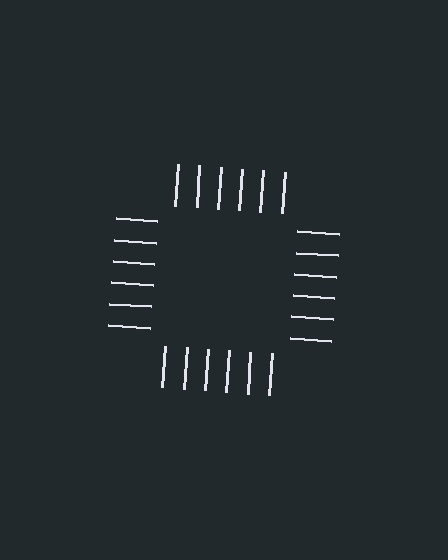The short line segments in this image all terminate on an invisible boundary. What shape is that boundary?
An illusory square — the line segments terminate on its edges but no continuous stroke is drawn.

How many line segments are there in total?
24 — 6 along each of the 4 edges.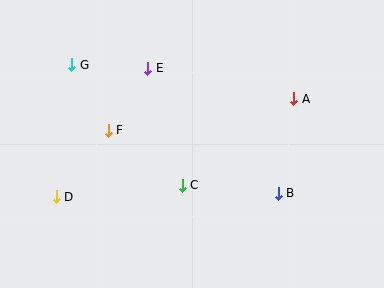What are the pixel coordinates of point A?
Point A is at (294, 99).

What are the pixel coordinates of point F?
Point F is at (108, 130).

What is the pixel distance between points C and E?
The distance between C and E is 122 pixels.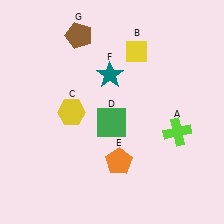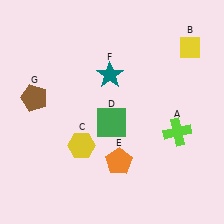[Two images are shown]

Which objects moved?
The objects that moved are: the yellow diamond (B), the yellow hexagon (C), the brown pentagon (G).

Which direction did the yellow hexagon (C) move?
The yellow hexagon (C) moved down.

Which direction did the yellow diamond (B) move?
The yellow diamond (B) moved right.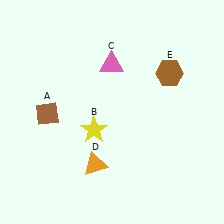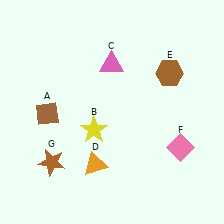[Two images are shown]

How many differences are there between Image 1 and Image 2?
There are 2 differences between the two images.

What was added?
A pink diamond (F), a brown star (G) were added in Image 2.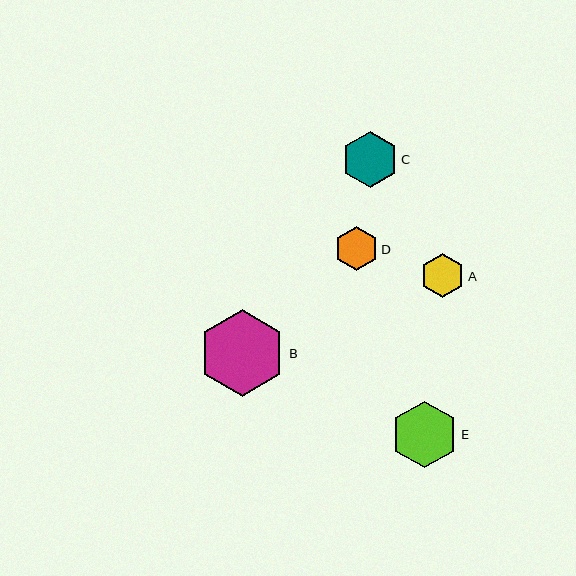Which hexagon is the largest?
Hexagon B is the largest with a size of approximately 86 pixels.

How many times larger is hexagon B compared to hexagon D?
Hexagon B is approximately 2.0 times the size of hexagon D.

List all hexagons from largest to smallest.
From largest to smallest: B, E, C, A, D.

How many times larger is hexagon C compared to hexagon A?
Hexagon C is approximately 1.3 times the size of hexagon A.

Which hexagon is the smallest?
Hexagon D is the smallest with a size of approximately 43 pixels.